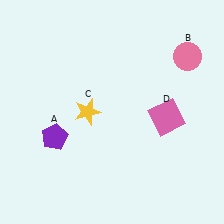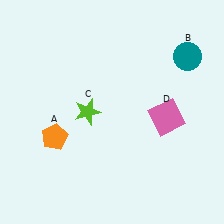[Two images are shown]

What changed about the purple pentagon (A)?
In Image 1, A is purple. In Image 2, it changed to orange.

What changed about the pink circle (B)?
In Image 1, B is pink. In Image 2, it changed to teal.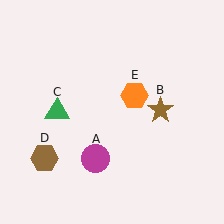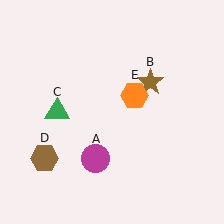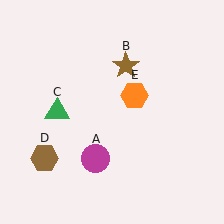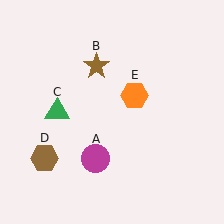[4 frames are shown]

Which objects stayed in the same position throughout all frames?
Magenta circle (object A) and green triangle (object C) and brown hexagon (object D) and orange hexagon (object E) remained stationary.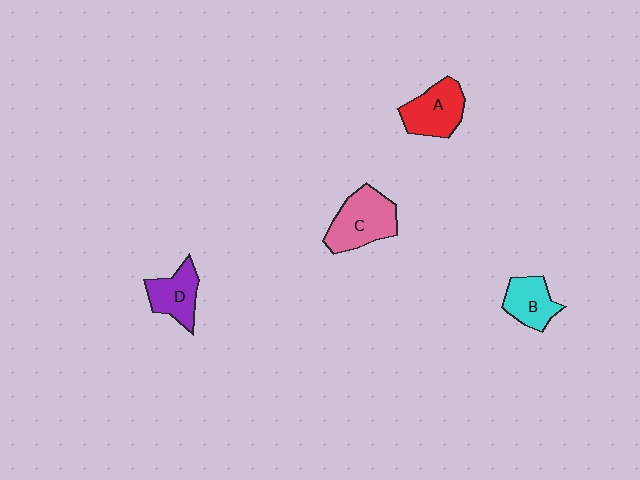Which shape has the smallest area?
Shape B (cyan).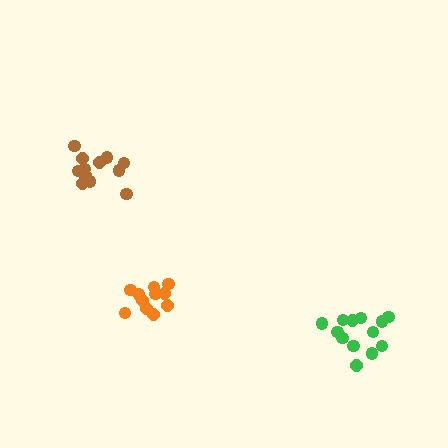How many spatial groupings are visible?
There are 3 spatial groupings.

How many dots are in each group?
Group 1: 12 dots, Group 2: 13 dots, Group 3: 11 dots (36 total).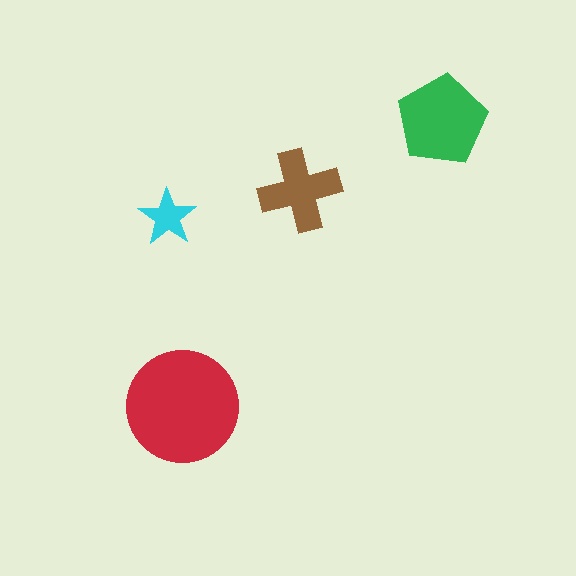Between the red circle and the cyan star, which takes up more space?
The red circle.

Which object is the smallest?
The cyan star.